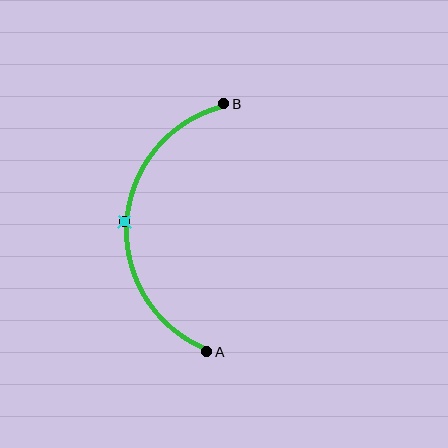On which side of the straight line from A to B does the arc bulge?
The arc bulges to the left of the straight line connecting A and B.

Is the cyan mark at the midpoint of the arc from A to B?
Yes. The cyan mark lies on the arc at equal arc-length from both A and B — it is the arc midpoint.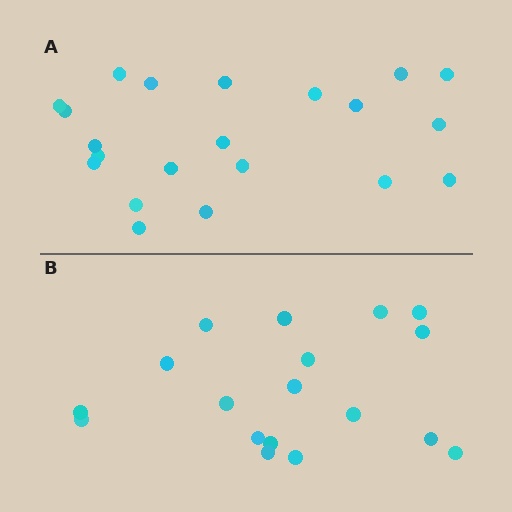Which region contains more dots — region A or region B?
Region A (the top region) has more dots.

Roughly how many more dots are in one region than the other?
Region A has just a few more — roughly 2 or 3 more dots than region B.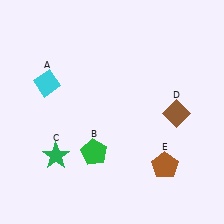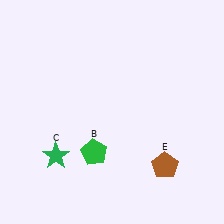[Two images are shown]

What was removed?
The brown diamond (D), the cyan diamond (A) were removed in Image 2.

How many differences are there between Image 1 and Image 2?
There are 2 differences between the two images.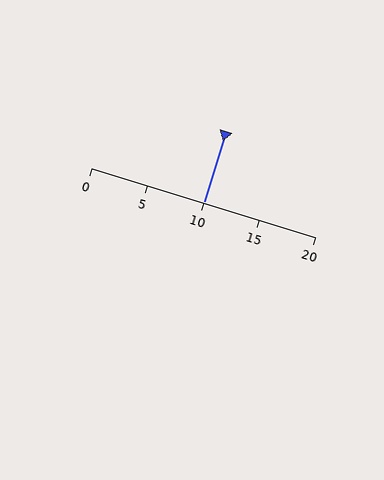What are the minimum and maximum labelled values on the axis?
The axis runs from 0 to 20.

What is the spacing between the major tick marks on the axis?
The major ticks are spaced 5 apart.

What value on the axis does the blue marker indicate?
The marker indicates approximately 10.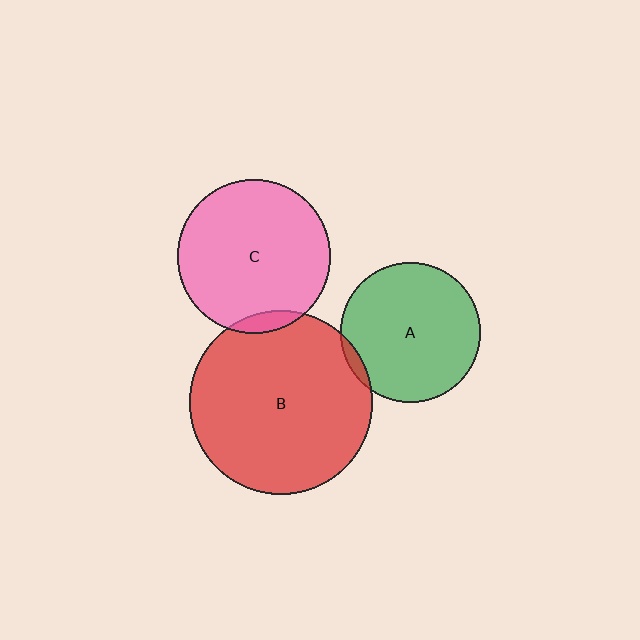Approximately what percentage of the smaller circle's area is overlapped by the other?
Approximately 5%.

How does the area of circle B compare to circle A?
Approximately 1.7 times.